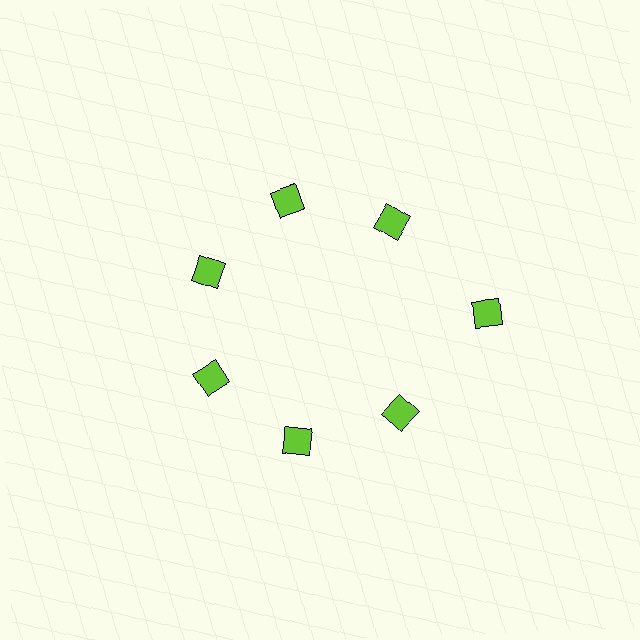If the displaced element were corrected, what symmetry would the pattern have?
It would have 7-fold rotational symmetry — the pattern would map onto itself every 51 degrees.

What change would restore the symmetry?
The symmetry would be restored by moving it inward, back onto the ring so that all 7 diamonds sit at equal angles and equal distance from the center.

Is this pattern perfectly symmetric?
No. The 7 lime diamonds are arranged in a ring, but one element near the 3 o'clock position is pushed outward from the center, breaking the 7-fold rotational symmetry.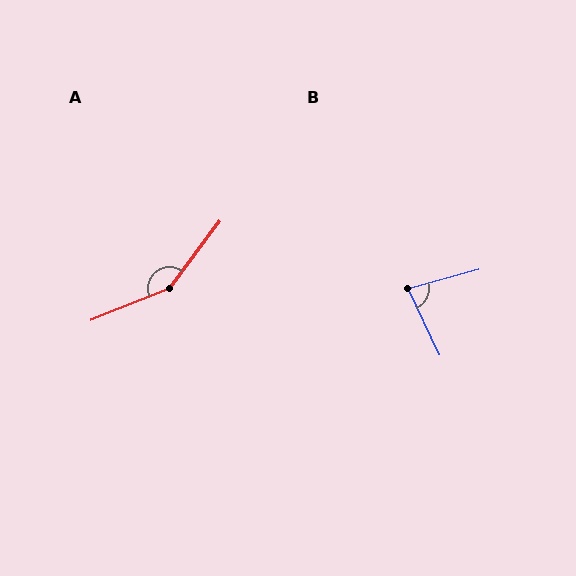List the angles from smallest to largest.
B (80°), A (149°).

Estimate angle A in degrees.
Approximately 149 degrees.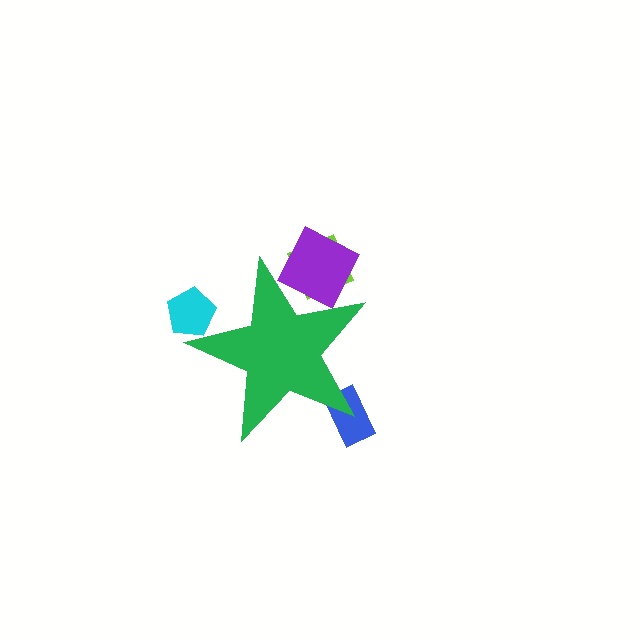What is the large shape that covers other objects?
A green star.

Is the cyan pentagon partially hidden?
Yes, the cyan pentagon is partially hidden behind the green star.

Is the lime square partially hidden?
Yes, the lime square is partially hidden behind the green star.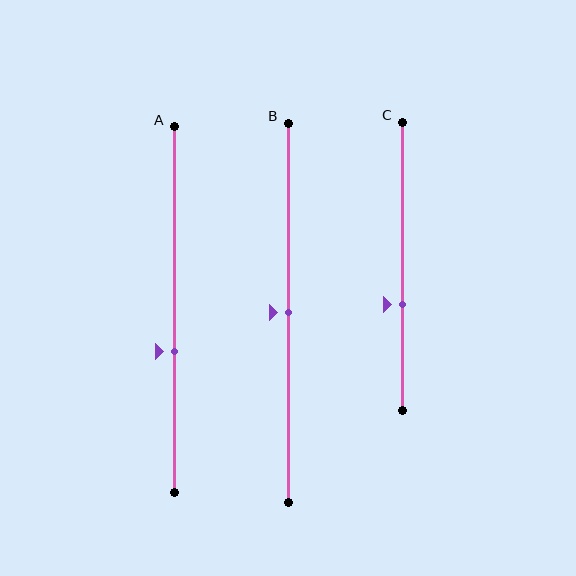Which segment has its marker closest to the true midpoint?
Segment B has its marker closest to the true midpoint.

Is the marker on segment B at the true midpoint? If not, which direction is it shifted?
Yes, the marker on segment B is at the true midpoint.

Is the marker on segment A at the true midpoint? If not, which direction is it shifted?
No, the marker on segment A is shifted downward by about 11% of the segment length.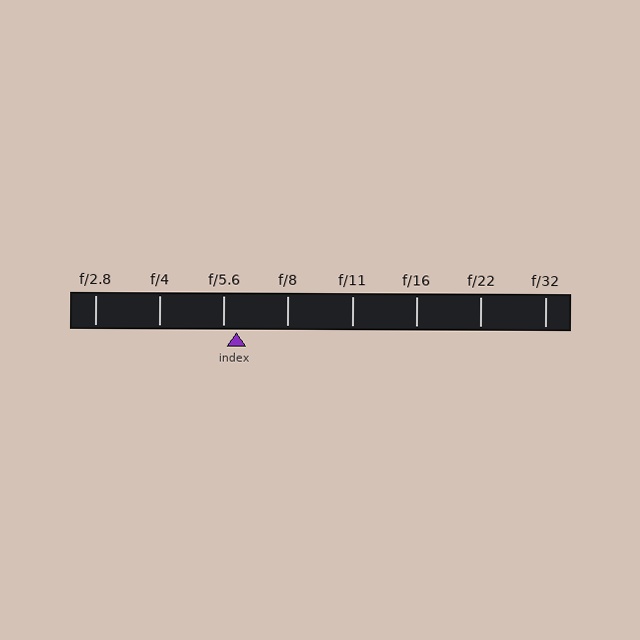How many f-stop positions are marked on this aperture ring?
There are 8 f-stop positions marked.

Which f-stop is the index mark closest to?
The index mark is closest to f/5.6.